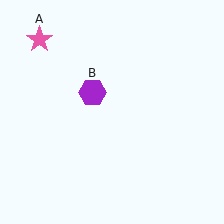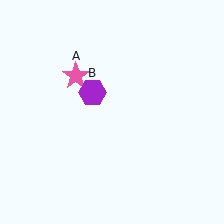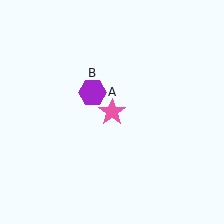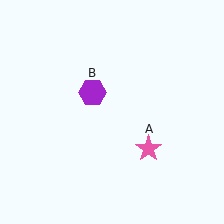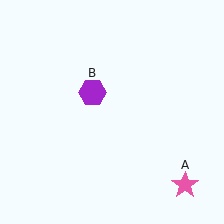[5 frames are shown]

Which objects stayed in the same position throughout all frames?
Purple hexagon (object B) remained stationary.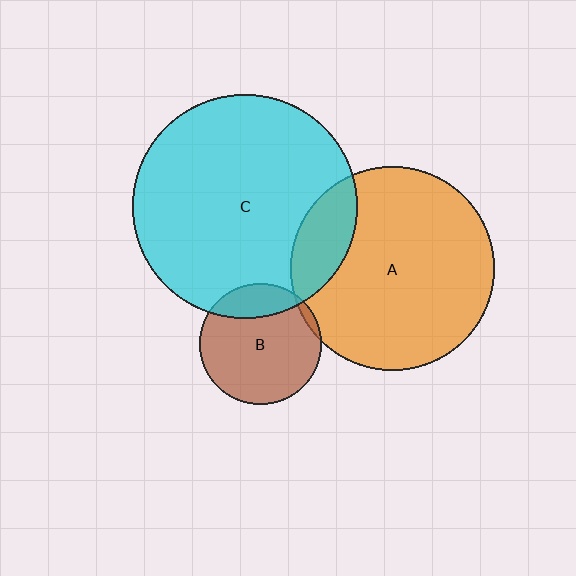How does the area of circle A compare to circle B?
Approximately 2.8 times.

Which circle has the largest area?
Circle C (cyan).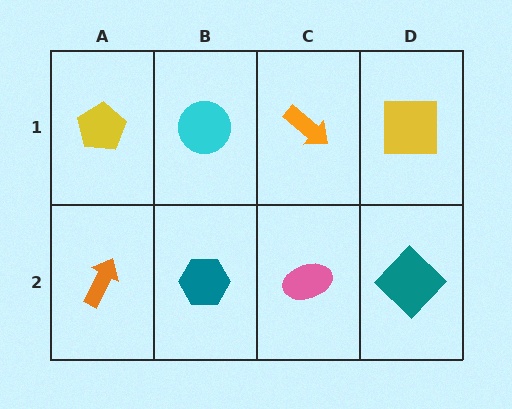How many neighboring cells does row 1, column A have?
2.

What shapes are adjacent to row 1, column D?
A teal diamond (row 2, column D), an orange arrow (row 1, column C).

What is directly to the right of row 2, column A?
A teal hexagon.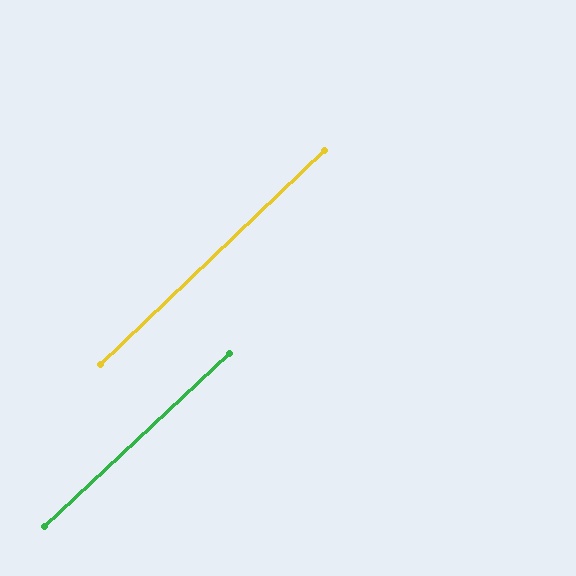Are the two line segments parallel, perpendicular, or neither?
Parallel — their directions differ by only 0.7°.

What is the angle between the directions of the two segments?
Approximately 1 degree.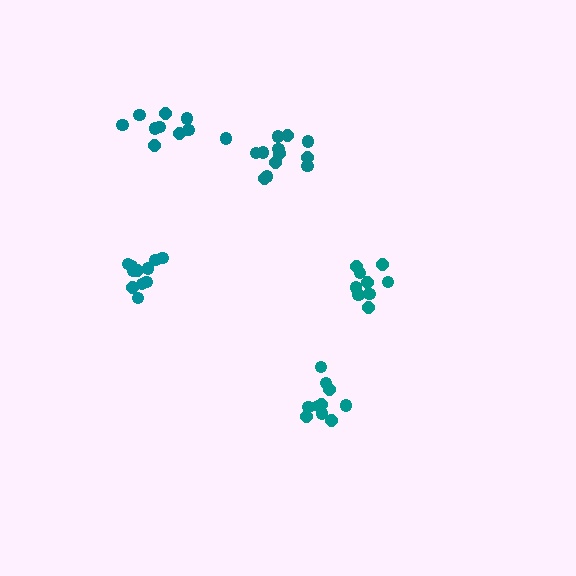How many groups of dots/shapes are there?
There are 5 groups.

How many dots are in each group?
Group 1: 12 dots, Group 2: 10 dots, Group 3: 9 dots, Group 4: 10 dots, Group 5: 11 dots (52 total).